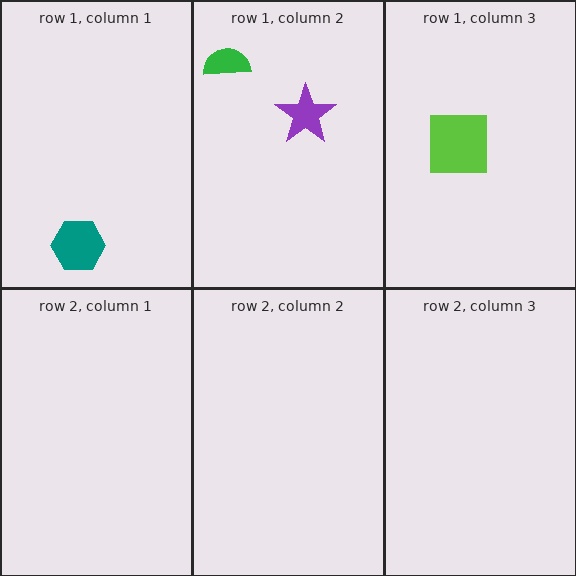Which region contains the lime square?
The row 1, column 3 region.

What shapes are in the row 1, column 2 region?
The green semicircle, the purple star.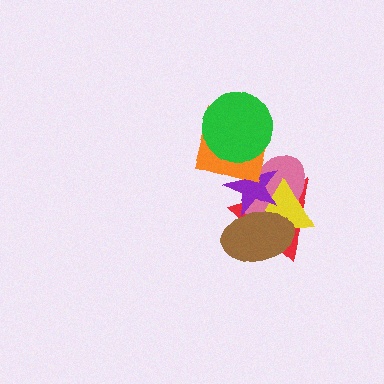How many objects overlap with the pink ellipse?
5 objects overlap with the pink ellipse.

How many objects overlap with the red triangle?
5 objects overlap with the red triangle.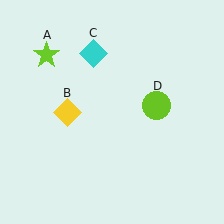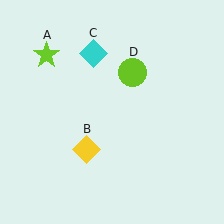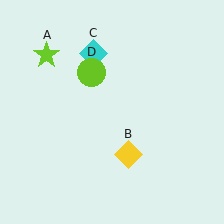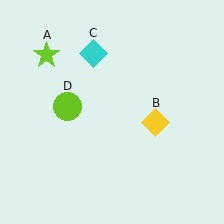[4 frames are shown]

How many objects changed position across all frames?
2 objects changed position: yellow diamond (object B), lime circle (object D).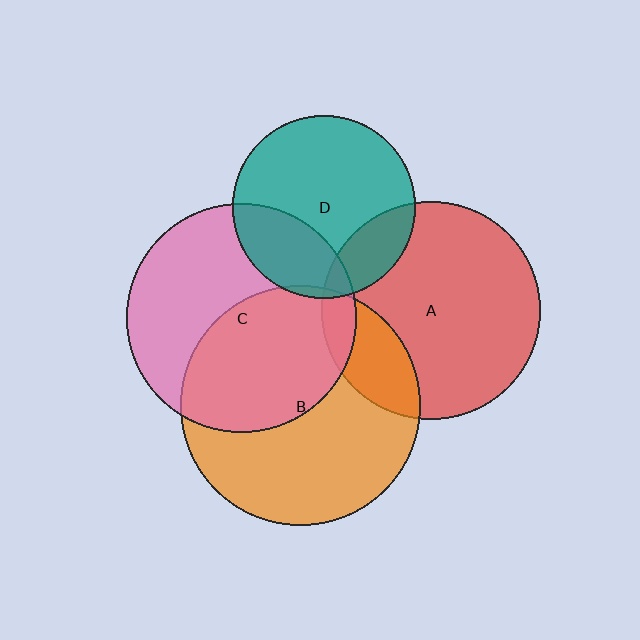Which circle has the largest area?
Circle B (orange).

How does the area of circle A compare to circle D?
Approximately 1.4 times.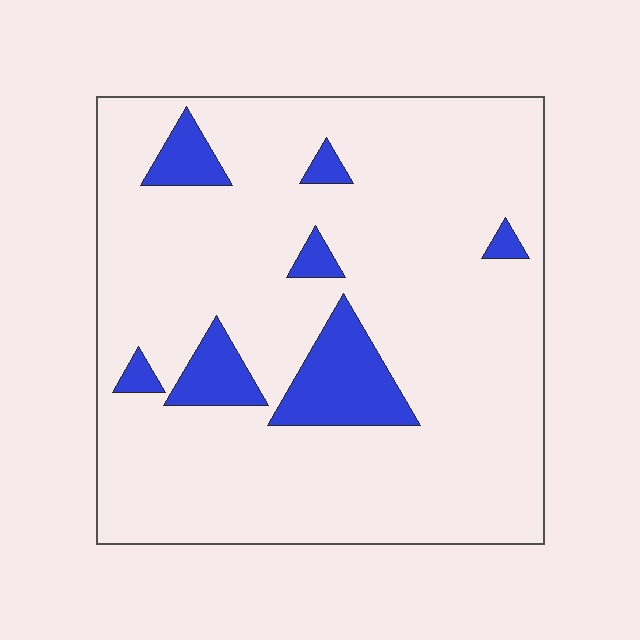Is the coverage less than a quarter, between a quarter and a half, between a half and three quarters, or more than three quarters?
Less than a quarter.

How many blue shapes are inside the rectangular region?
7.